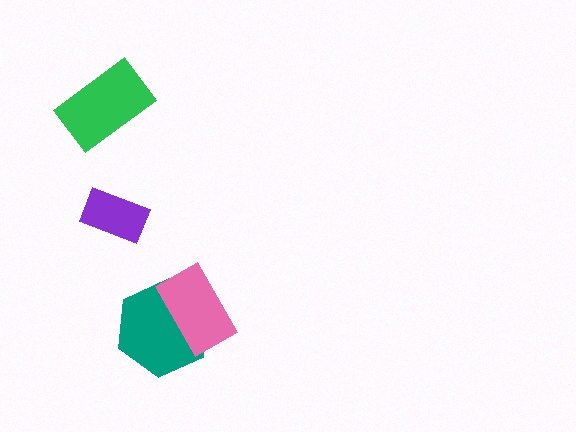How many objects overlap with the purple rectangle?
0 objects overlap with the purple rectangle.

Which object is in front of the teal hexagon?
The pink rectangle is in front of the teal hexagon.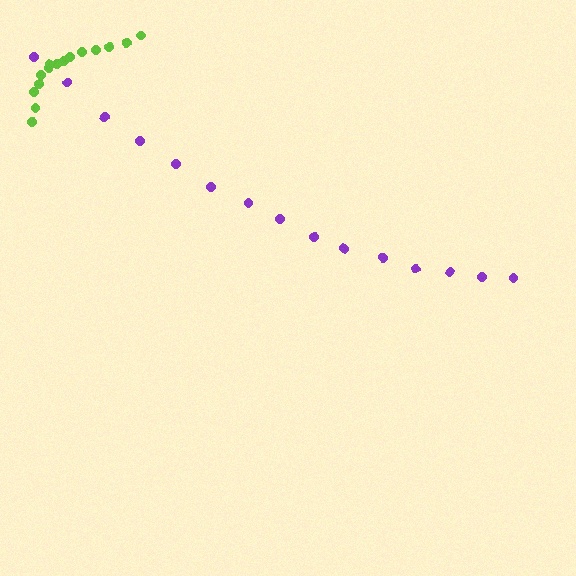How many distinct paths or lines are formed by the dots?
There are 2 distinct paths.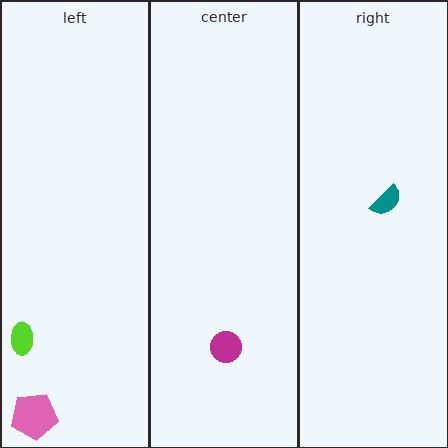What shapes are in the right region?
The teal semicircle.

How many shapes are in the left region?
2.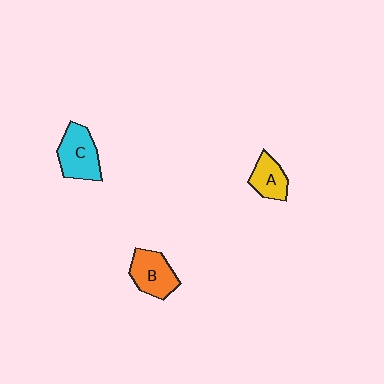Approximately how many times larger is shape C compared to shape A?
Approximately 1.5 times.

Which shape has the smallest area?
Shape A (yellow).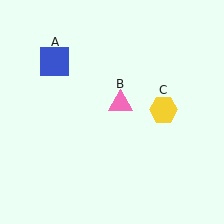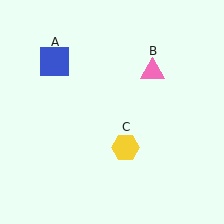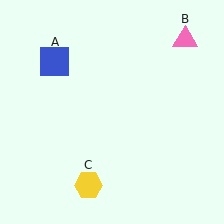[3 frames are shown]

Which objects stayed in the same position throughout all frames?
Blue square (object A) remained stationary.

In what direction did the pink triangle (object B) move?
The pink triangle (object B) moved up and to the right.